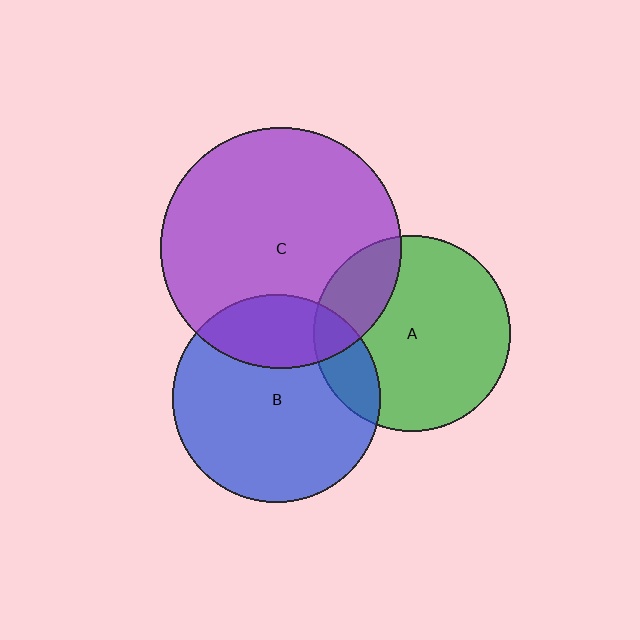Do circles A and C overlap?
Yes.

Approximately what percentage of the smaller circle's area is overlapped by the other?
Approximately 20%.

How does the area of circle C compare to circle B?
Approximately 1.3 times.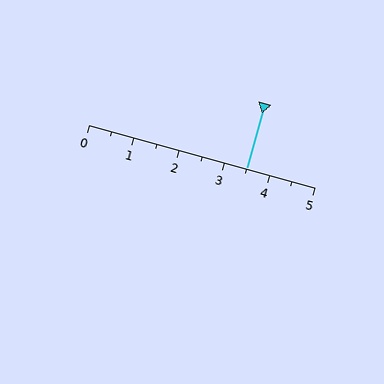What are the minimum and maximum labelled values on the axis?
The axis runs from 0 to 5.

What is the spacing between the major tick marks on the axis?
The major ticks are spaced 1 apart.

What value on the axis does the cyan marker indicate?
The marker indicates approximately 3.5.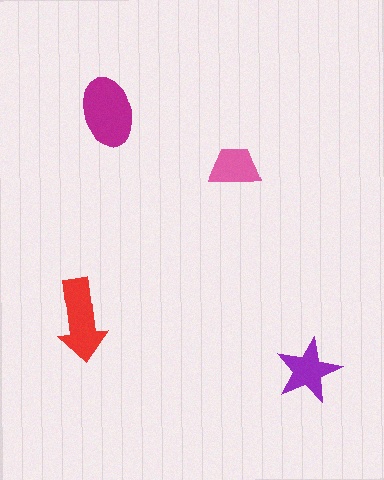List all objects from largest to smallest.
The magenta ellipse, the red arrow, the purple star, the pink trapezoid.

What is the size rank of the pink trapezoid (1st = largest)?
4th.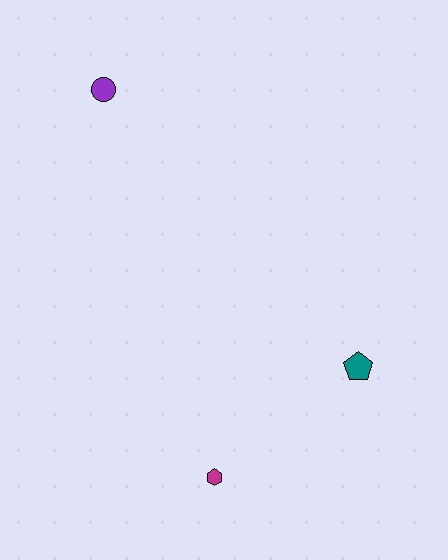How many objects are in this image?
There are 3 objects.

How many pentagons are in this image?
There is 1 pentagon.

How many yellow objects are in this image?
There are no yellow objects.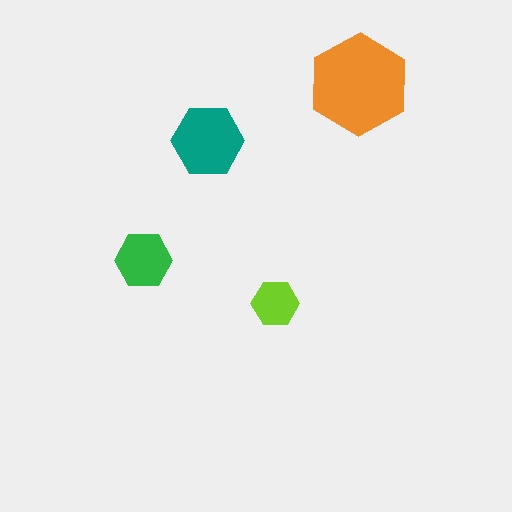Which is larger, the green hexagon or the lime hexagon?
The green one.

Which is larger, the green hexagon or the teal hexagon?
The teal one.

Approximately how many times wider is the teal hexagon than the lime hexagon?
About 1.5 times wider.